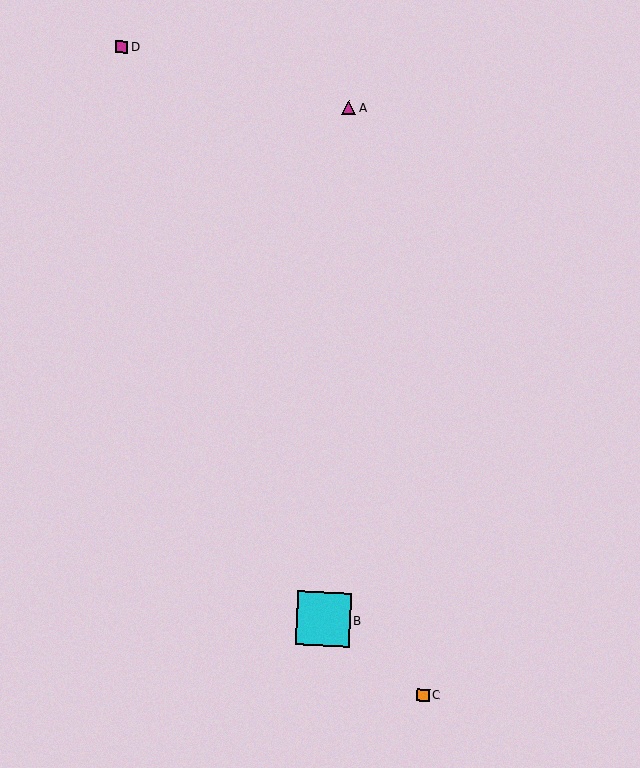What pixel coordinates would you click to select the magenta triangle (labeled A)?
Click at (349, 108) to select the magenta triangle A.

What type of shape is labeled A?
Shape A is a magenta triangle.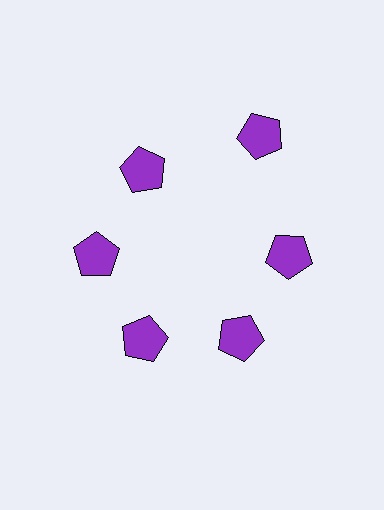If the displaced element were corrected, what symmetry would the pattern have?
It would have 6-fold rotational symmetry — the pattern would map onto itself every 60 degrees.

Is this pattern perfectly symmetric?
No. The 6 purple pentagons are arranged in a ring, but one element near the 1 o'clock position is pushed outward from the center, breaking the 6-fold rotational symmetry.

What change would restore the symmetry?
The symmetry would be restored by moving it inward, back onto the ring so that all 6 pentagons sit at equal angles and equal distance from the center.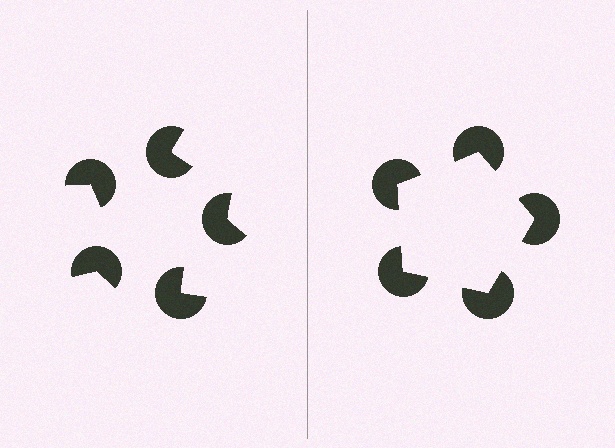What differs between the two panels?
The pac-man discs are positioned identically on both sides; only the wedge orientations differ. On the right they align to a pentagon; on the left they are misaligned.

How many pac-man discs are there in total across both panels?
10 — 5 on each side.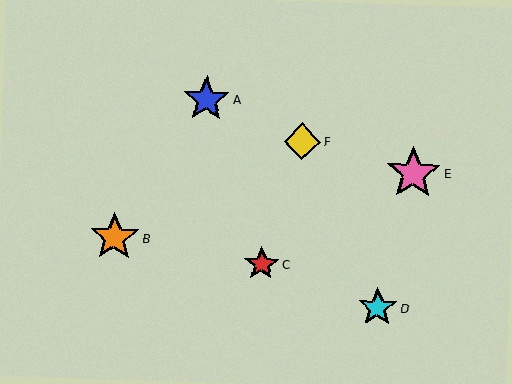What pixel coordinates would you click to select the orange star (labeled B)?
Click at (114, 237) to select the orange star B.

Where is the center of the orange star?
The center of the orange star is at (114, 237).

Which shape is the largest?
The pink star (labeled E) is the largest.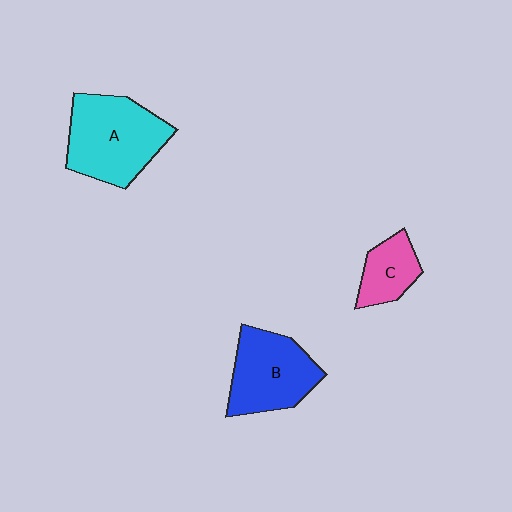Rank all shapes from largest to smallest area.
From largest to smallest: A (cyan), B (blue), C (pink).